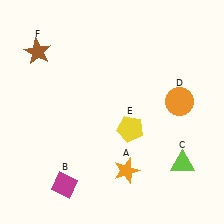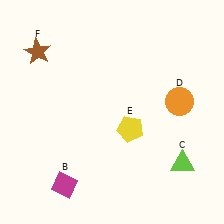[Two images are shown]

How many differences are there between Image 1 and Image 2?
There is 1 difference between the two images.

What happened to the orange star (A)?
The orange star (A) was removed in Image 2. It was in the bottom-right area of Image 1.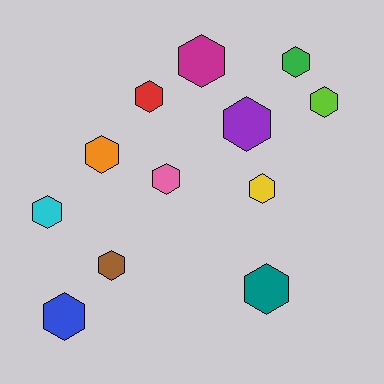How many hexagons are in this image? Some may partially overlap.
There are 12 hexagons.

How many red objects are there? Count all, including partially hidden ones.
There is 1 red object.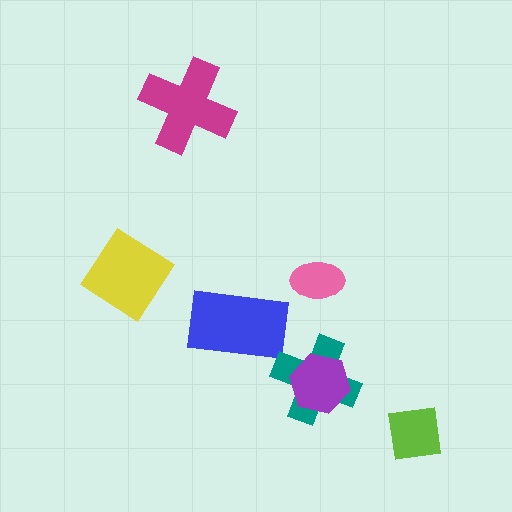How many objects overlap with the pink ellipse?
0 objects overlap with the pink ellipse.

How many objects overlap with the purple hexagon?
1 object overlaps with the purple hexagon.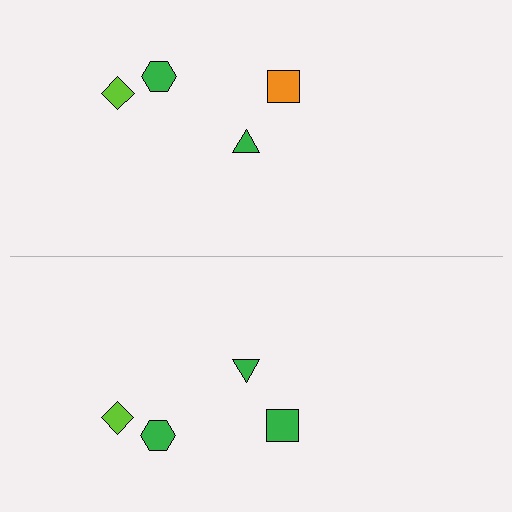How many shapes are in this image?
There are 8 shapes in this image.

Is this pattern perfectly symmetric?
No, the pattern is not perfectly symmetric. The green square on the bottom side breaks the symmetry — its mirror counterpart is orange.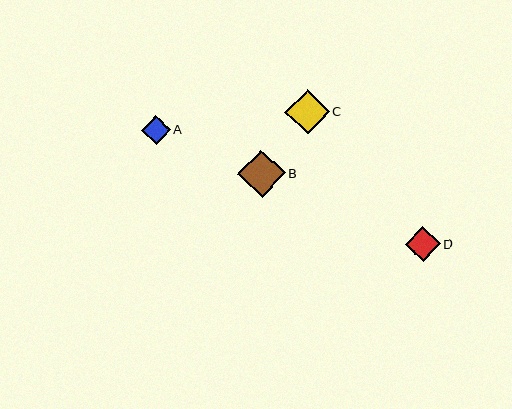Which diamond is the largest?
Diamond B is the largest with a size of approximately 47 pixels.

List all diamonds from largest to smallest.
From largest to smallest: B, C, D, A.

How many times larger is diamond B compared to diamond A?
Diamond B is approximately 1.7 times the size of diamond A.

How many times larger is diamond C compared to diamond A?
Diamond C is approximately 1.5 times the size of diamond A.